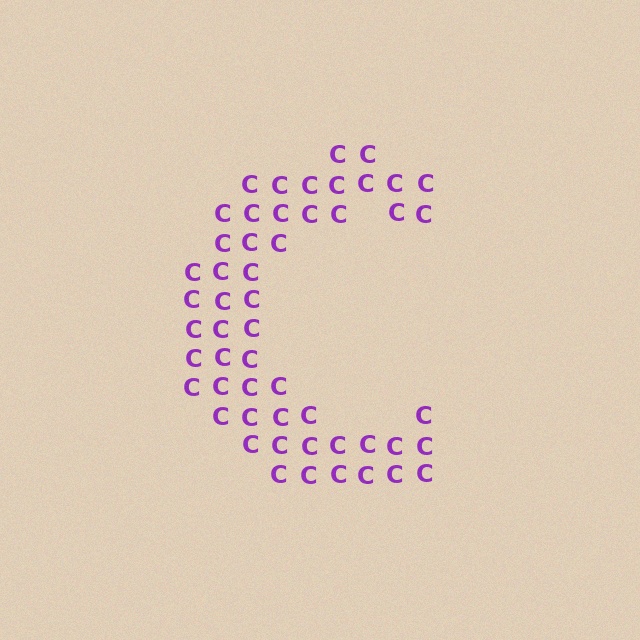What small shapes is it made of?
It is made of small letter C's.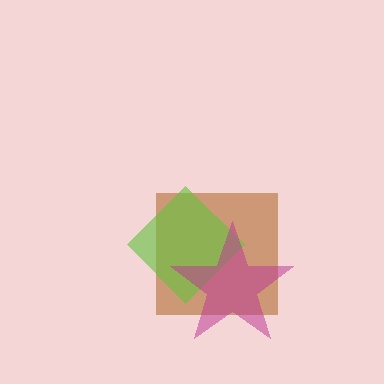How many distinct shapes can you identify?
There are 3 distinct shapes: a brown square, a lime diamond, a magenta star.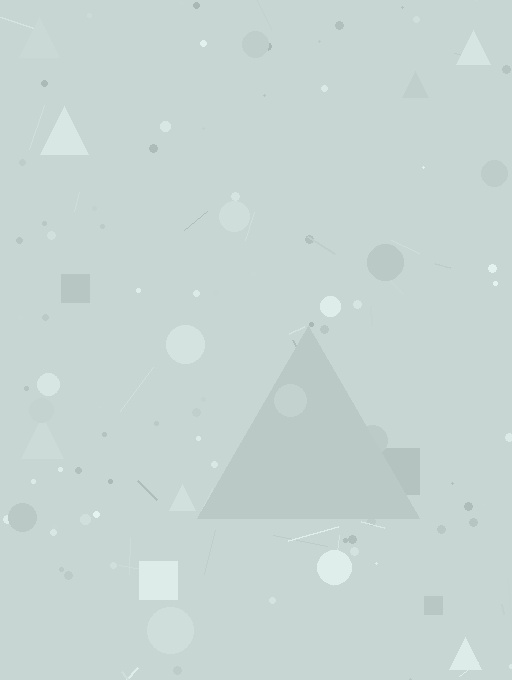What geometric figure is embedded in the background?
A triangle is embedded in the background.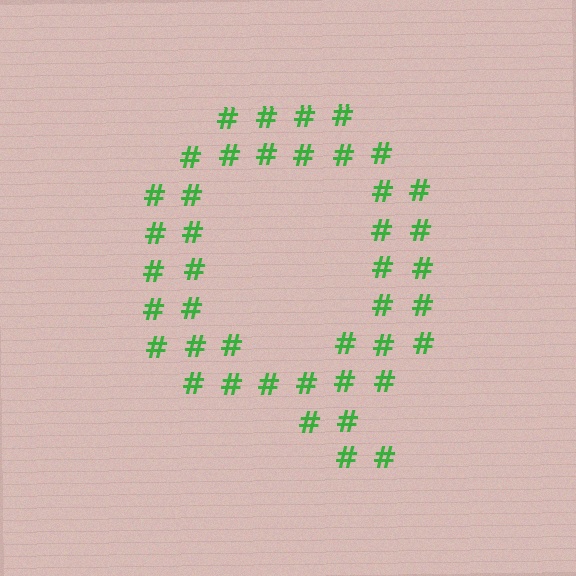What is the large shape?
The large shape is the letter Q.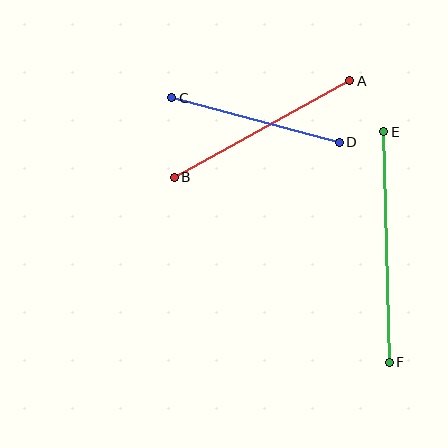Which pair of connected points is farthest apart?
Points E and F are farthest apart.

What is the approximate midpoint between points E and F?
The midpoint is at approximately (387, 247) pixels.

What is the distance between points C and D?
The distance is approximately 173 pixels.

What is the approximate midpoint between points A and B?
The midpoint is at approximately (262, 129) pixels.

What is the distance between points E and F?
The distance is approximately 231 pixels.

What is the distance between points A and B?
The distance is approximately 201 pixels.